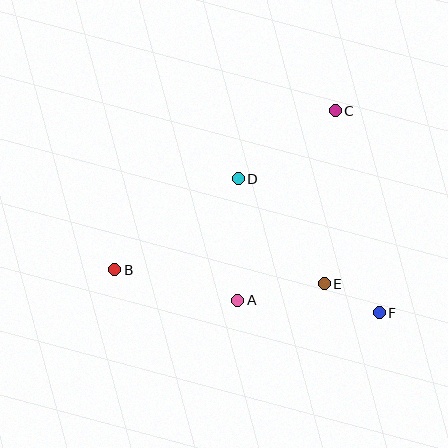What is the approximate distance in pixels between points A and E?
The distance between A and E is approximately 88 pixels.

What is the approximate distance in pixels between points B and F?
The distance between B and F is approximately 268 pixels.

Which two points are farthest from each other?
Points B and C are farthest from each other.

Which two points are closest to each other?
Points E and F are closest to each other.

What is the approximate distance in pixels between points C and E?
The distance between C and E is approximately 173 pixels.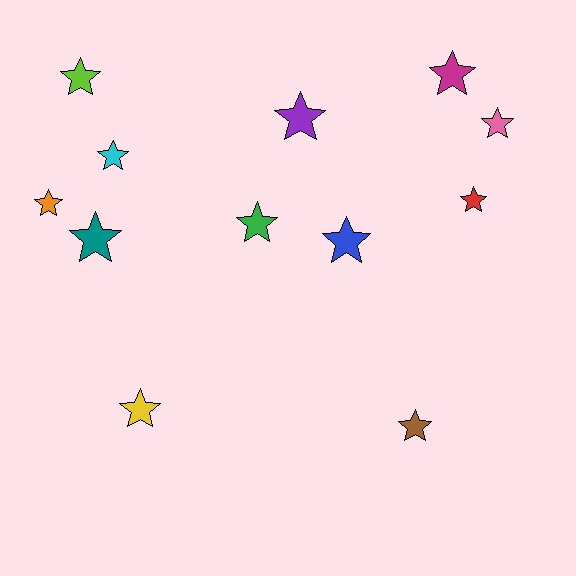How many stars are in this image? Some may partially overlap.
There are 12 stars.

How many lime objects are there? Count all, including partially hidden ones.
There is 1 lime object.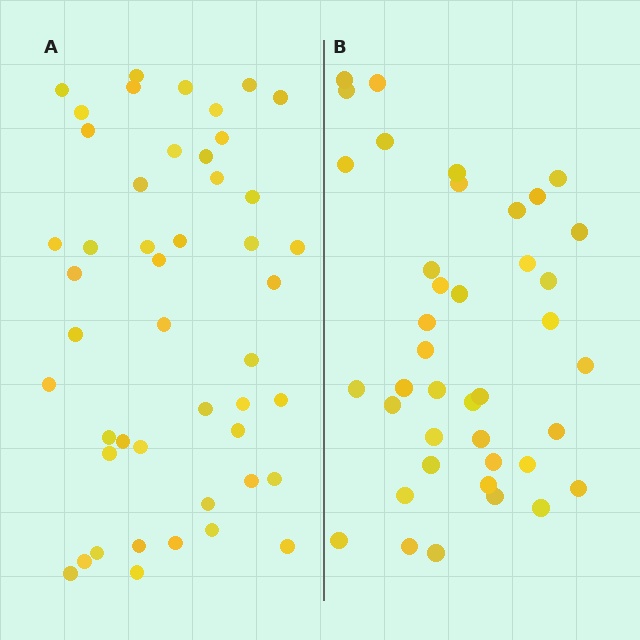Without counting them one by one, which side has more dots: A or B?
Region A (the left region) has more dots.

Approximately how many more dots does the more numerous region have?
Region A has roughly 8 or so more dots than region B.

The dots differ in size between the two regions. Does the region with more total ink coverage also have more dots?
No. Region B has more total ink coverage because its dots are larger, but region A actually contains more individual dots. Total area can be misleading — the number of items is what matters here.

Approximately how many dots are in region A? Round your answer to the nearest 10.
About 50 dots. (The exact count is 47, which rounds to 50.)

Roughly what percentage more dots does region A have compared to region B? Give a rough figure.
About 20% more.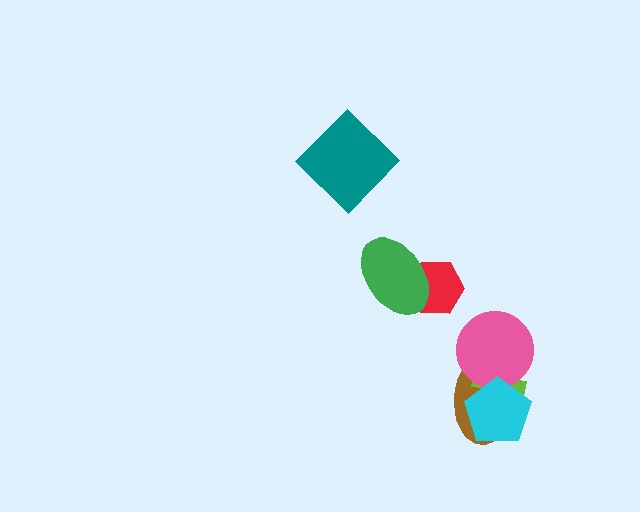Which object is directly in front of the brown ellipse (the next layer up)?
The lime cross is directly in front of the brown ellipse.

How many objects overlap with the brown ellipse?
3 objects overlap with the brown ellipse.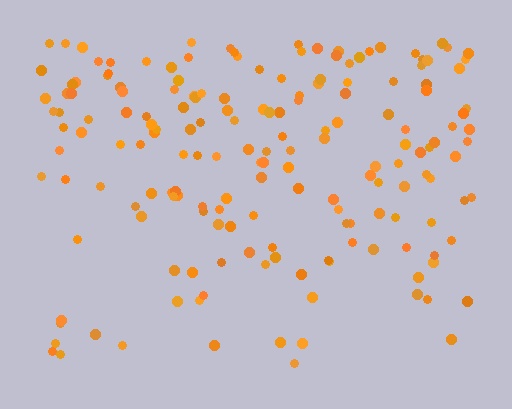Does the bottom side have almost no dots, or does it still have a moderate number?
Still a moderate number, just noticeably fewer than the top.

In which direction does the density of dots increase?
From bottom to top, with the top side densest.